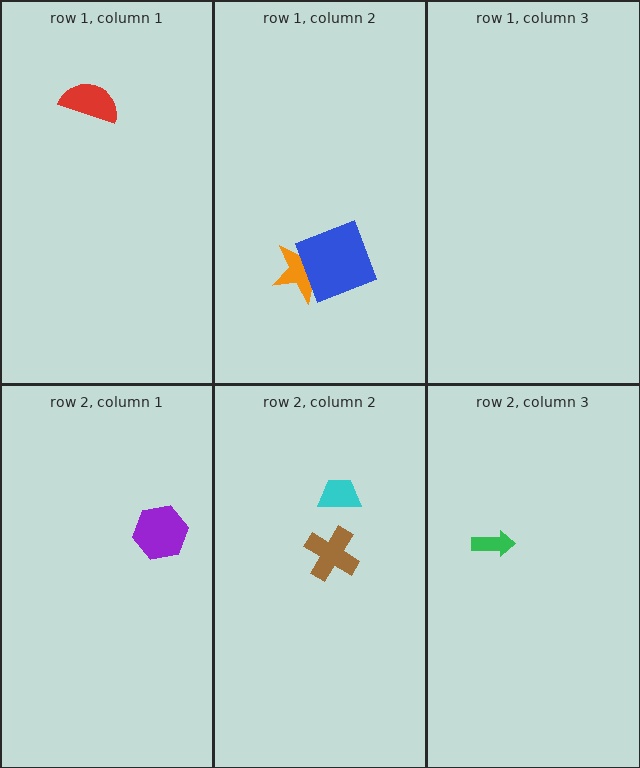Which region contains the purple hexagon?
The row 2, column 1 region.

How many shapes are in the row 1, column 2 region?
2.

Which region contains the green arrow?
The row 2, column 3 region.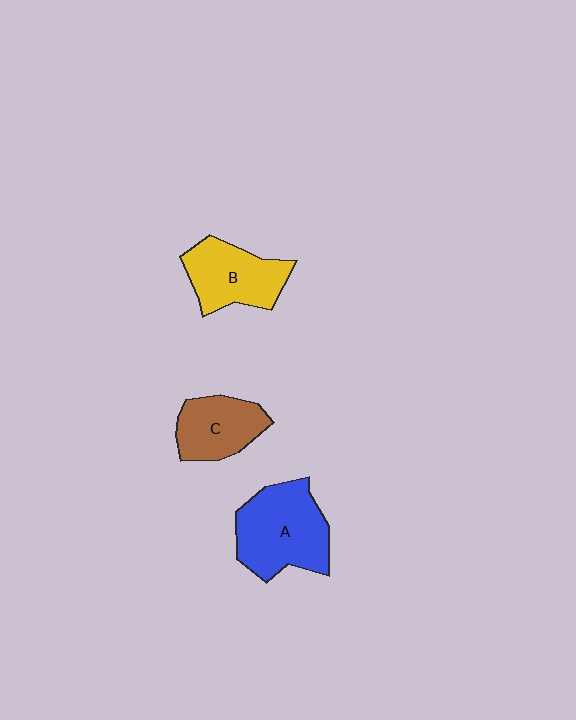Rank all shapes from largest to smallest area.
From largest to smallest: A (blue), B (yellow), C (brown).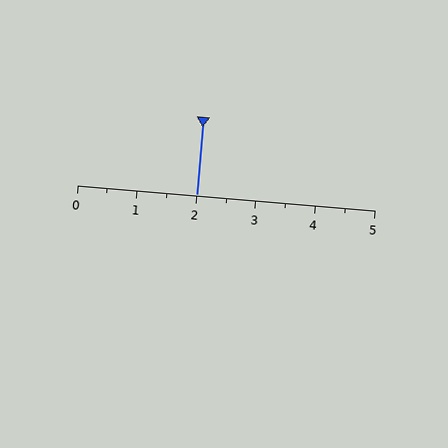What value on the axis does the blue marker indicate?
The marker indicates approximately 2.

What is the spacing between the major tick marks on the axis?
The major ticks are spaced 1 apart.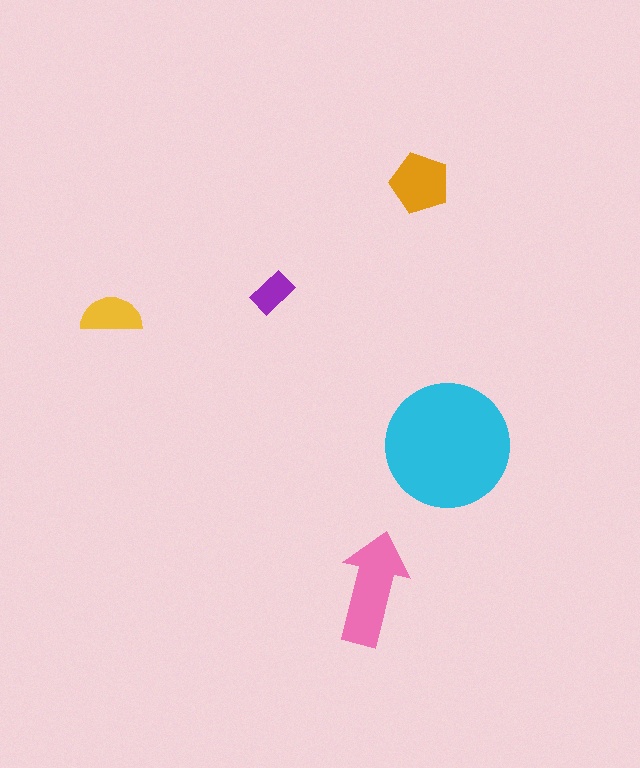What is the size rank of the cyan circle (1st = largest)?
1st.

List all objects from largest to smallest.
The cyan circle, the pink arrow, the orange pentagon, the yellow semicircle, the purple rectangle.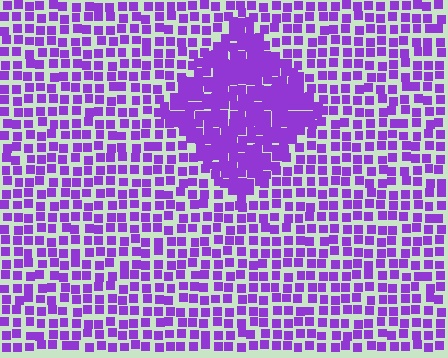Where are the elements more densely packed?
The elements are more densely packed inside the diamond boundary.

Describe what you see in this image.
The image contains small purple elements arranged at two different densities. A diamond-shaped region is visible where the elements are more densely packed than the surrounding area.